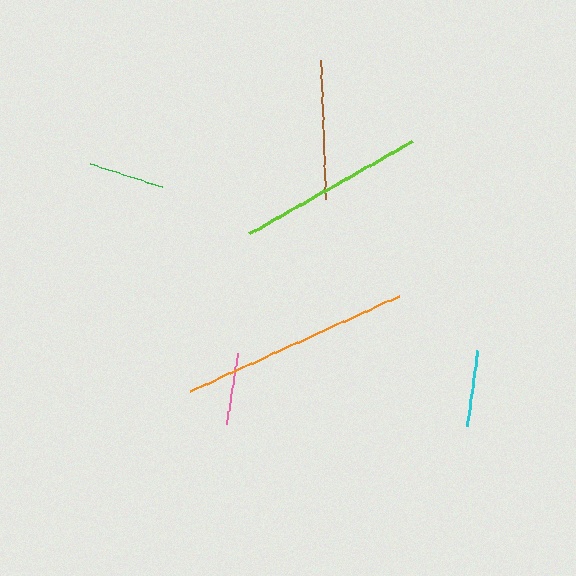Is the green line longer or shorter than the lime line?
The lime line is longer than the green line.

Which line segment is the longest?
The orange line is the longest at approximately 229 pixels.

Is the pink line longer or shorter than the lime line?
The lime line is longer than the pink line.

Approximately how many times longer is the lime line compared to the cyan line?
The lime line is approximately 2.4 times the length of the cyan line.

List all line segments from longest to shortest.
From longest to shortest: orange, lime, brown, cyan, green, pink.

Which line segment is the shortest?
The pink line is the shortest at approximately 73 pixels.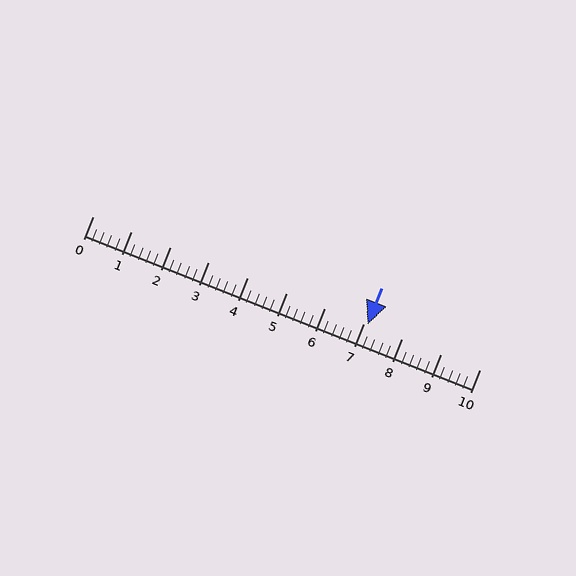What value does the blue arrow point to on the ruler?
The blue arrow points to approximately 7.1.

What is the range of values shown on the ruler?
The ruler shows values from 0 to 10.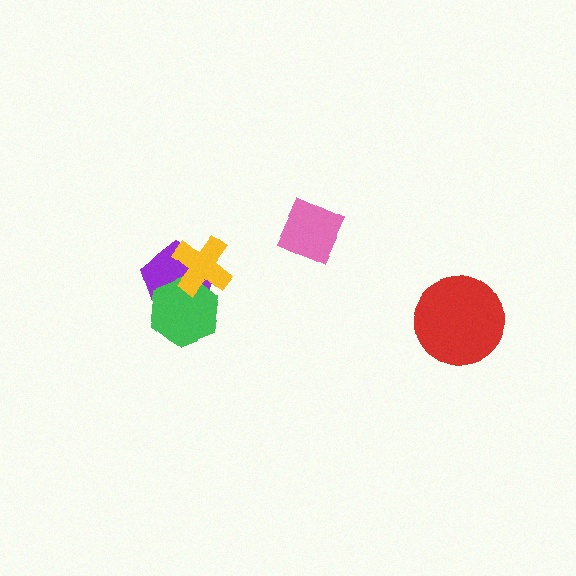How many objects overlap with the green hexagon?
2 objects overlap with the green hexagon.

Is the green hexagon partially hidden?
Yes, it is partially covered by another shape.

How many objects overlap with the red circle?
0 objects overlap with the red circle.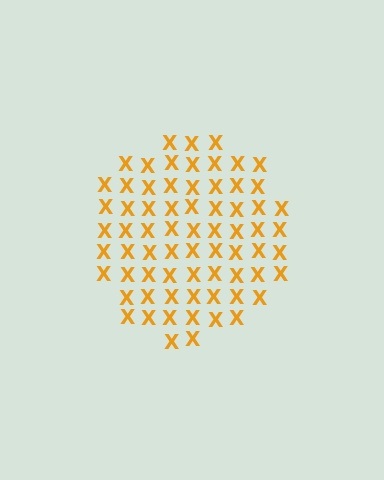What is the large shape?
The large shape is a circle.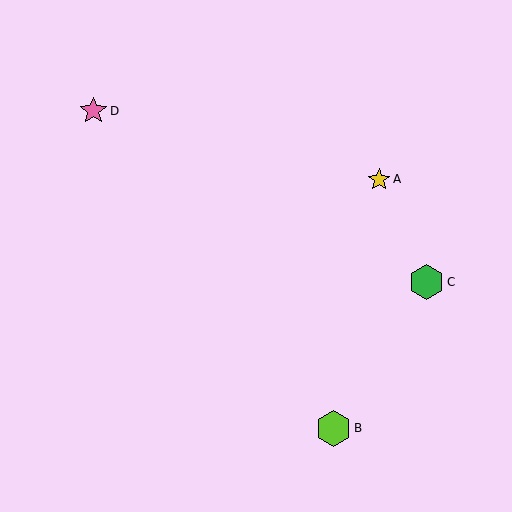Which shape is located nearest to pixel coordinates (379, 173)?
The yellow star (labeled A) at (379, 179) is nearest to that location.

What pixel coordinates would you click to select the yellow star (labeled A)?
Click at (379, 179) to select the yellow star A.